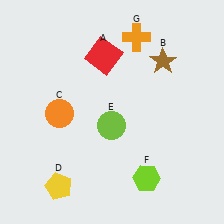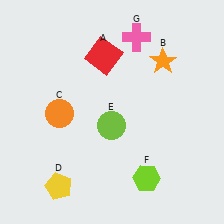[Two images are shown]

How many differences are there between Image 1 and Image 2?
There are 2 differences between the two images.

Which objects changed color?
B changed from brown to orange. G changed from orange to pink.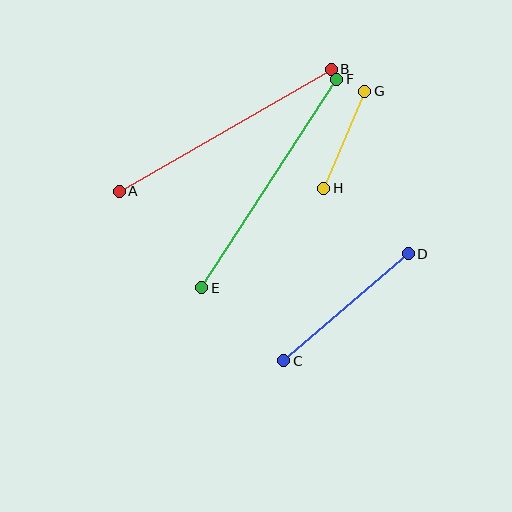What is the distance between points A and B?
The distance is approximately 245 pixels.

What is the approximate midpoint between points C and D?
The midpoint is at approximately (346, 307) pixels.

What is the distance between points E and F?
The distance is approximately 248 pixels.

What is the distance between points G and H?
The distance is approximately 105 pixels.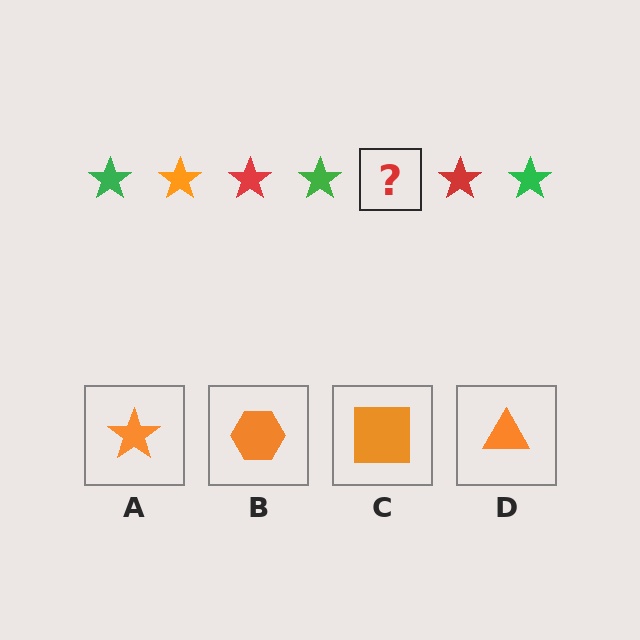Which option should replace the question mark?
Option A.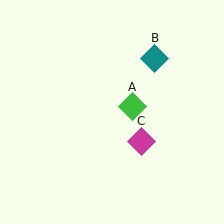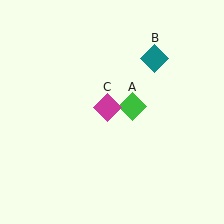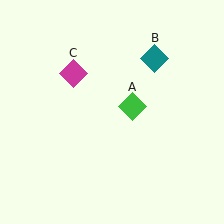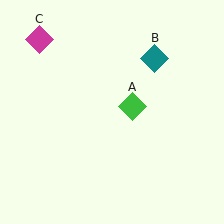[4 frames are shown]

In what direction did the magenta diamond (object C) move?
The magenta diamond (object C) moved up and to the left.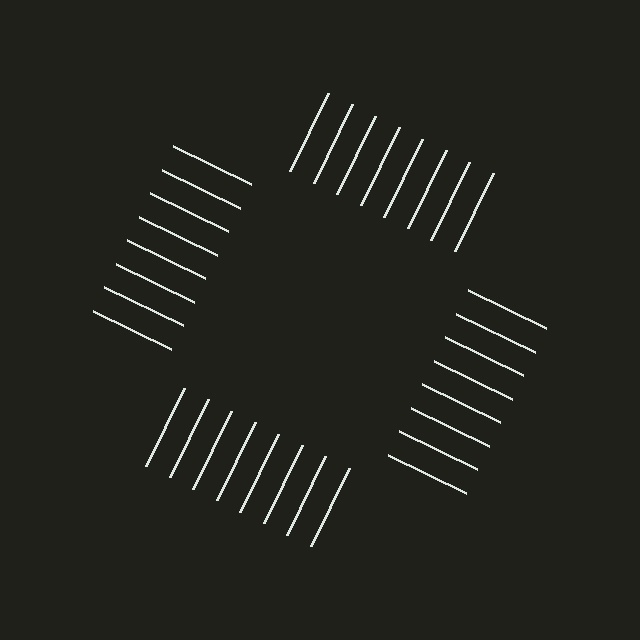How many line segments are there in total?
32 — 8 along each of the 4 edges.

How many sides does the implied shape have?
4 sides — the line-ends trace a square.